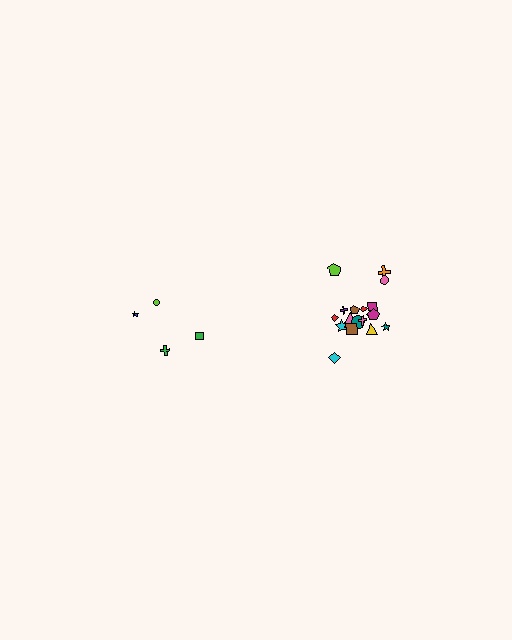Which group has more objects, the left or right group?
The right group.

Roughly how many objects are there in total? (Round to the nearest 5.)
Roughly 20 objects in total.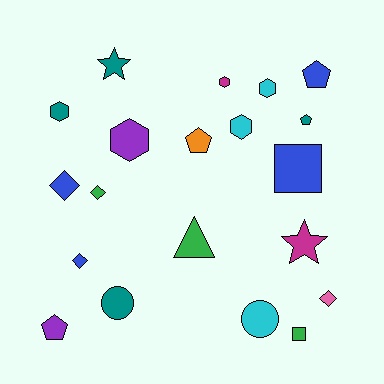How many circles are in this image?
There are 2 circles.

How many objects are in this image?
There are 20 objects.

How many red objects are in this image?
There are no red objects.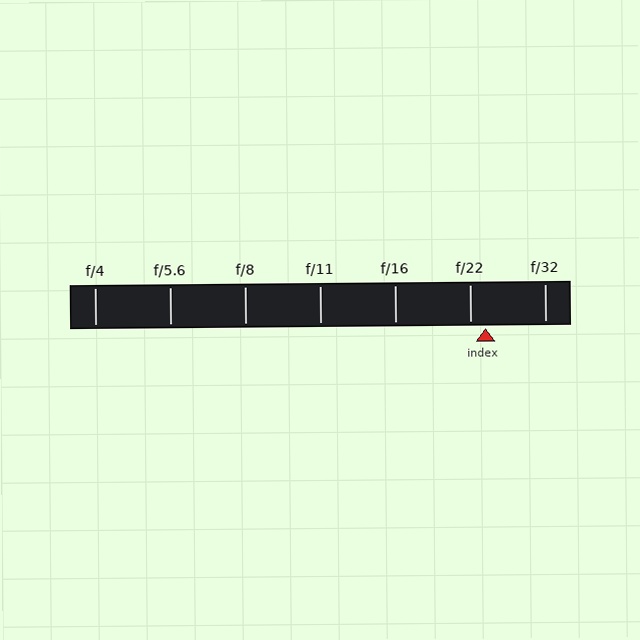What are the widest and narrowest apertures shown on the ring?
The widest aperture shown is f/4 and the narrowest is f/32.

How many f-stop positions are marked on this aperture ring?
There are 7 f-stop positions marked.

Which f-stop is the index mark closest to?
The index mark is closest to f/22.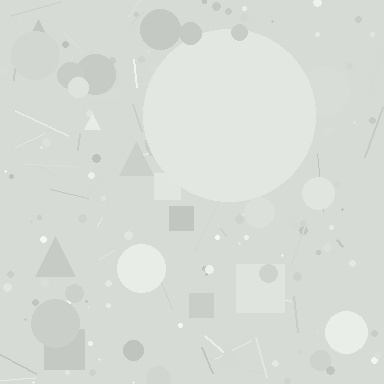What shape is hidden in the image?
A circle is hidden in the image.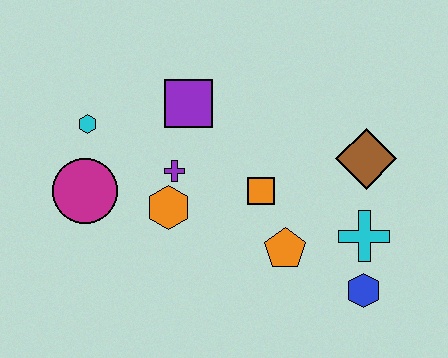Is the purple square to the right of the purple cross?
Yes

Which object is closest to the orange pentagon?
The orange square is closest to the orange pentagon.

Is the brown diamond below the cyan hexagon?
Yes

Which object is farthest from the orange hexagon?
The blue hexagon is farthest from the orange hexagon.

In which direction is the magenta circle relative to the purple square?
The magenta circle is to the left of the purple square.